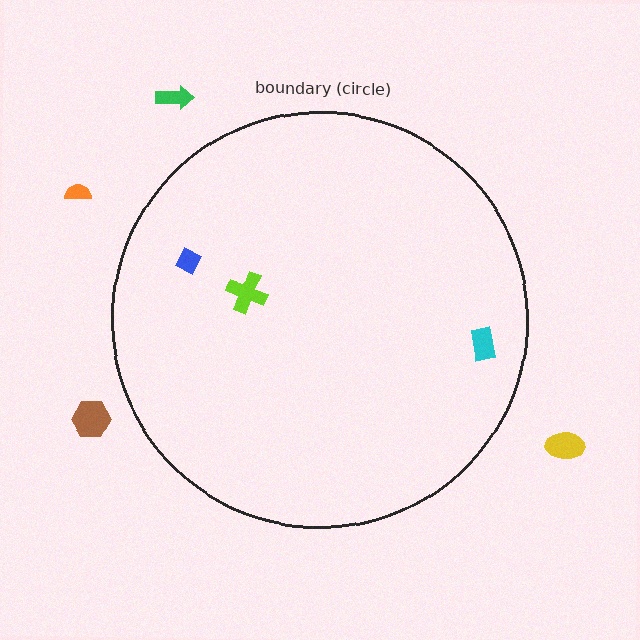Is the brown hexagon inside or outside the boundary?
Outside.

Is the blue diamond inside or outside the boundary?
Inside.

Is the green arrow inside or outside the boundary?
Outside.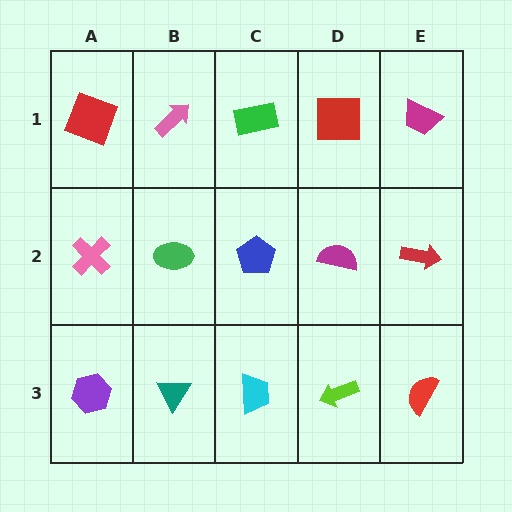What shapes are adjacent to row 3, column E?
A red arrow (row 2, column E), a lime arrow (row 3, column D).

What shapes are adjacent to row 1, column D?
A magenta semicircle (row 2, column D), a green rectangle (row 1, column C), a magenta trapezoid (row 1, column E).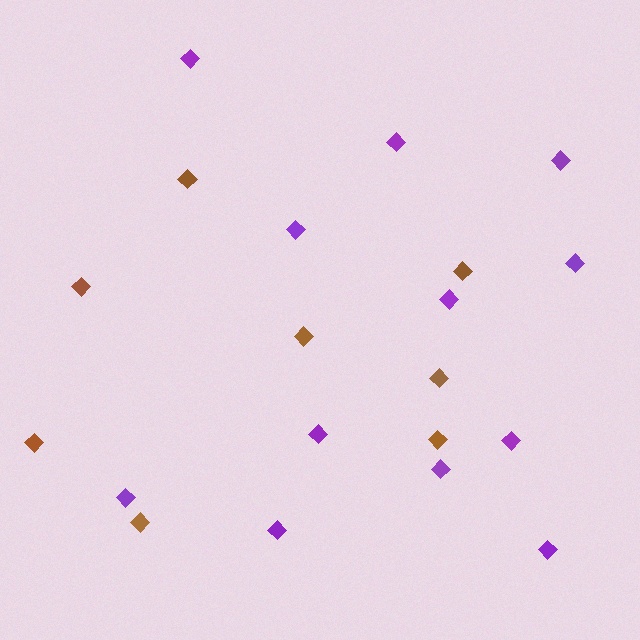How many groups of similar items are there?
There are 2 groups: one group of purple diamonds (12) and one group of brown diamonds (8).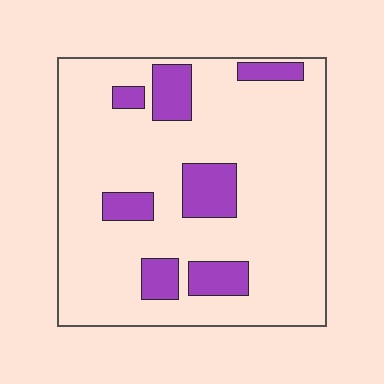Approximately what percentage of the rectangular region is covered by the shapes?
Approximately 15%.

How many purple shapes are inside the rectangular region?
7.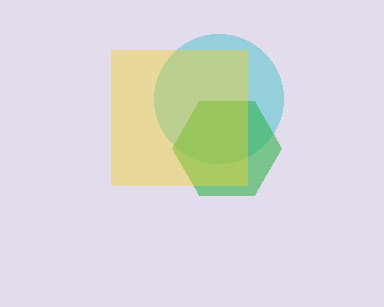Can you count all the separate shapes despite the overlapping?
Yes, there are 3 separate shapes.